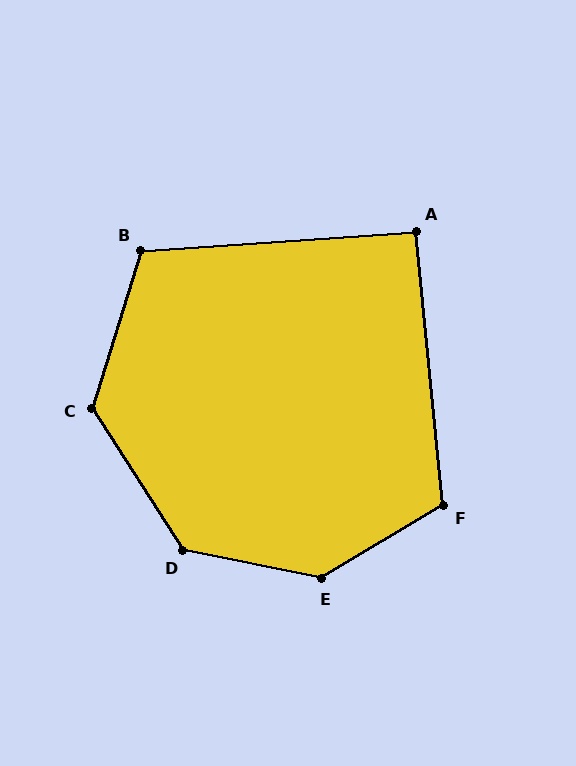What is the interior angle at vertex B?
Approximately 111 degrees (obtuse).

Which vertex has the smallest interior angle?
A, at approximately 92 degrees.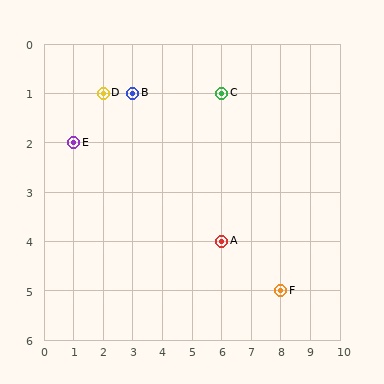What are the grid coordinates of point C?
Point C is at grid coordinates (6, 1).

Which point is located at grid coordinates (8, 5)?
Point F is at (8, 5).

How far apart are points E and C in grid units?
Points E and C are 5 columns and 1 row apart (about 5.1 grid units diagonally).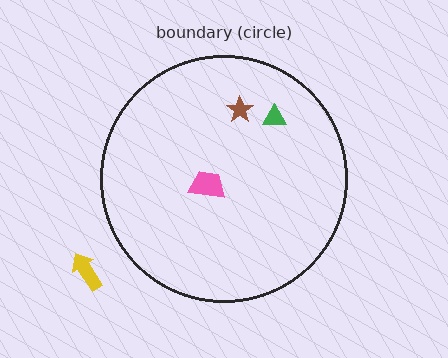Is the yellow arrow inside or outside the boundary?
Outside.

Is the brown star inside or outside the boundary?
Inside.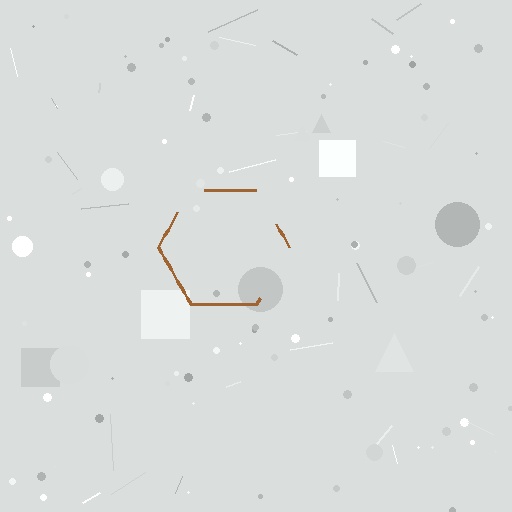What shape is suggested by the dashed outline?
The dashed outline suggests a hexagon.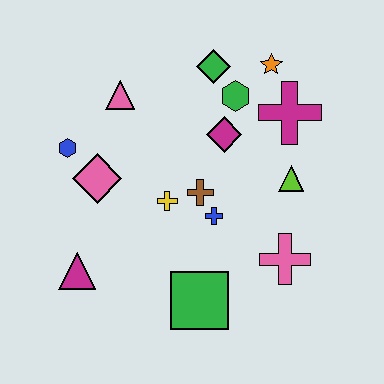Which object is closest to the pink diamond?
The blue hexagon is closest to the pink diamond.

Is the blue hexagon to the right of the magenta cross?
No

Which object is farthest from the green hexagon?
The magenta triangle is farthest from the green hexagon.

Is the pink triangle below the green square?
No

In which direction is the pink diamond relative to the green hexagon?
The pink diamond is to the left of the green hexagon.